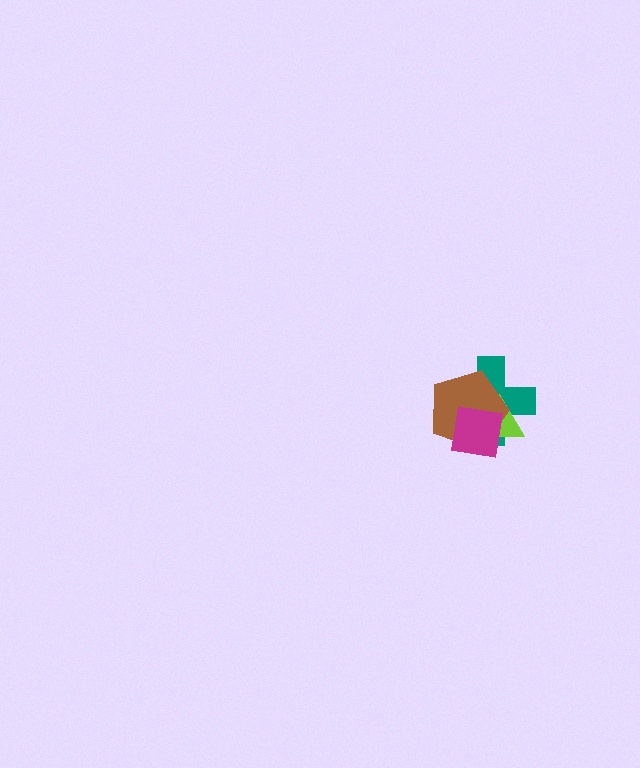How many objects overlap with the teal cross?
3 objects overlap with the teal cross.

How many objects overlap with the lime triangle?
3 objects overlap with the lime triangle.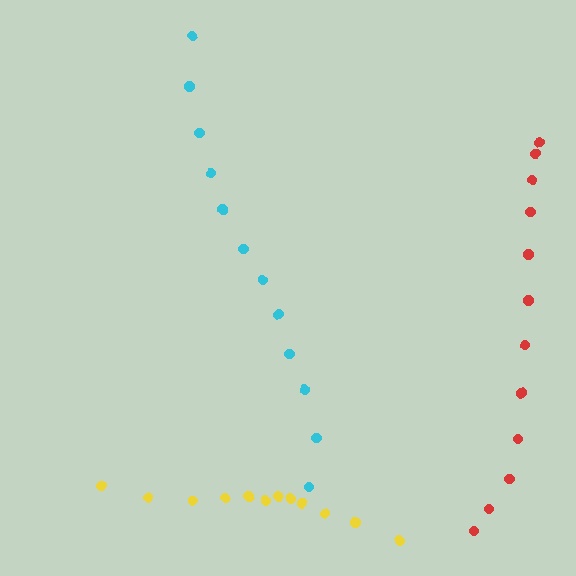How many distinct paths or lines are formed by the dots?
There are 3 distinct paths.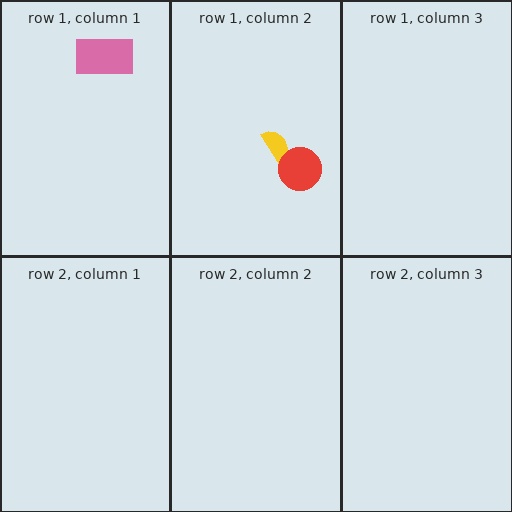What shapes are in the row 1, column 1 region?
The pink rectangle.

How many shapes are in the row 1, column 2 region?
2.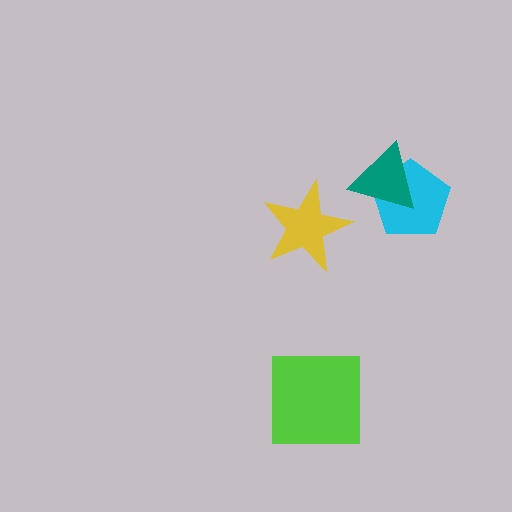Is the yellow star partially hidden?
No, no other shape covers it.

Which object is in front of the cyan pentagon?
The teal triangle is in front of the cyan pentagon.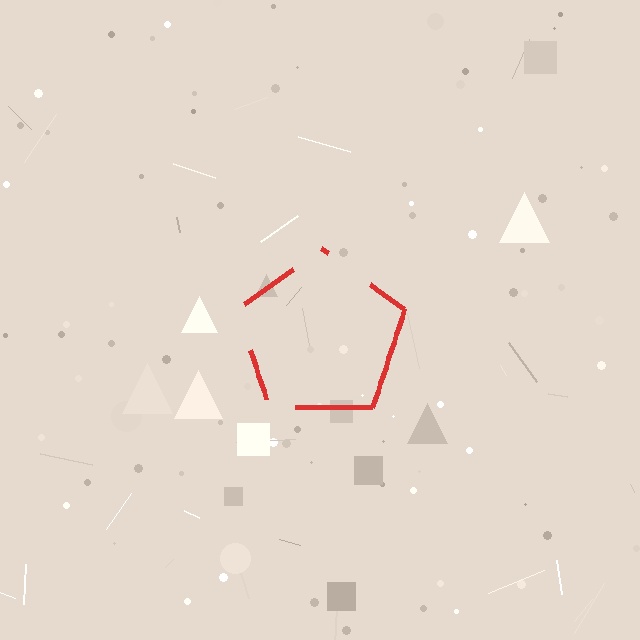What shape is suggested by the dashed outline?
The dashed outline suggests a pentagon.